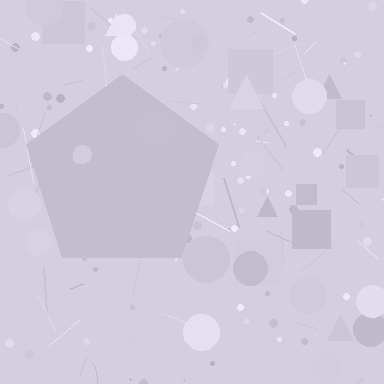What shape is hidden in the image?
A pentagon is hidden in the image.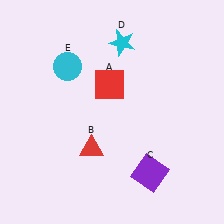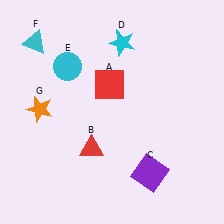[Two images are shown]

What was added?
A cyan triangle (F), an orange star (G) were added in Image 2.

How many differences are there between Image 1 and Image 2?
There are 2 differences between the two images.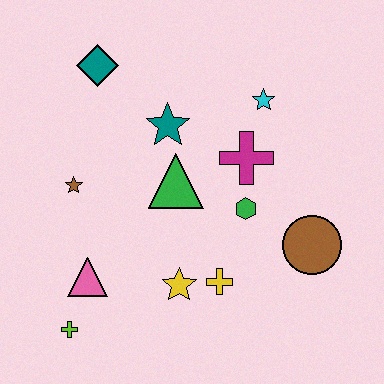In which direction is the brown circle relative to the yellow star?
The brown circle is to the right of the yellow star.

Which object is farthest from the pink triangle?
The cyan star is farthest from the pink triangle.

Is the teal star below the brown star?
No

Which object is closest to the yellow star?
The yellow cross is closest to the yellow star.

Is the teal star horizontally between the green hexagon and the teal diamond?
Yes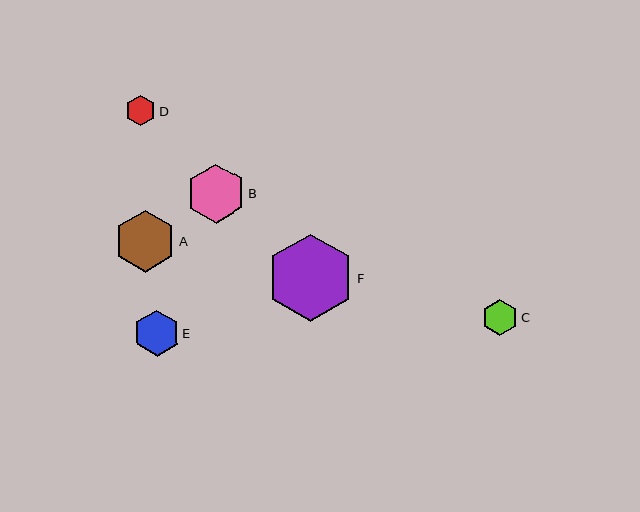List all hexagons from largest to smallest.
From largest to smallest: F, A, B, E, C, D.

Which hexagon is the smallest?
Hexagon D is the smallest with a size of approximately 31 pixels.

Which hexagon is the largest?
Hexagon F is the largest with a size of approximately 87 pixels.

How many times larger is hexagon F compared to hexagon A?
Hexagon F is approximately 1.4 times the size of hexagon A.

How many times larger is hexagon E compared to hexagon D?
Hexagon E is approximately 1.5 times the size of hexagon D.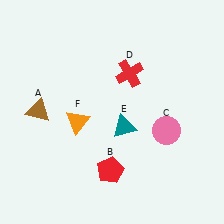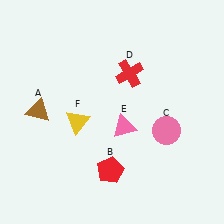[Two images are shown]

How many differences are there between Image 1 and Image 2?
There are 2 differences between the two images.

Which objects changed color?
E changed from teal to pink. F changed from orange to yellow.